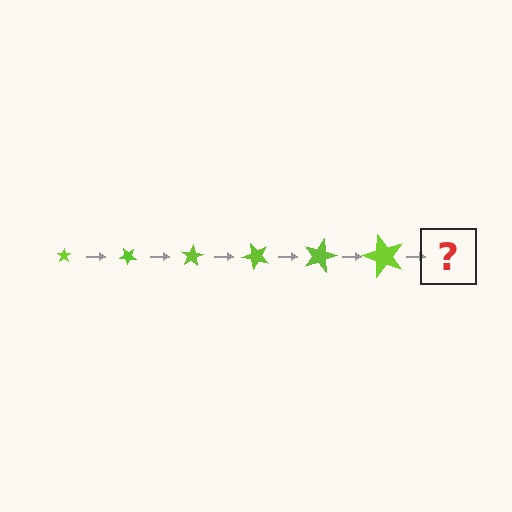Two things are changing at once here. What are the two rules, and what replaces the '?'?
The two rules are that the star grows larger each step and it rotates 40 degrees each step. The '?' should be a star, larger than the previous one and rotated 240 degrees from the start.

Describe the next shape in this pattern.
It should be a star, larger than the previous one and rotated 240 degrees from the start.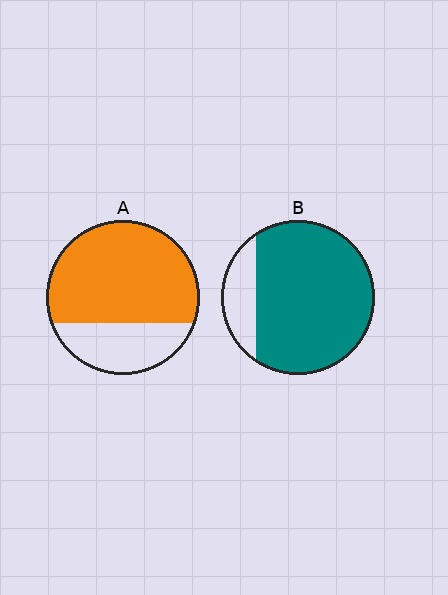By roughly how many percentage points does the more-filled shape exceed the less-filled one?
By roughly 10 percentage points (B over A).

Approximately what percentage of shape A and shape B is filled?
A is approximately 70% and B is approximately 85%.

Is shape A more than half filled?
Yes.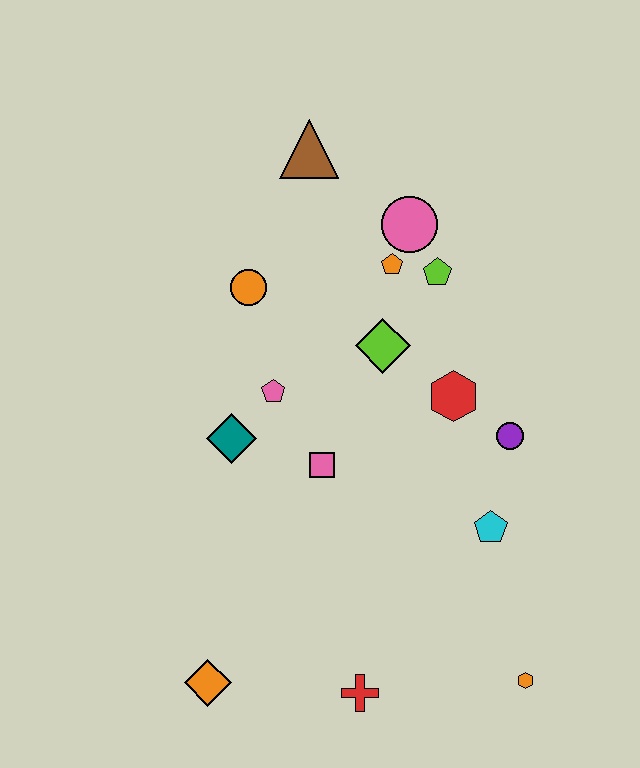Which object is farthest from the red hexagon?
The orange diamond is farthest from the red hexagon.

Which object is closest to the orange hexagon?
The cyan pentagon is closest to the orange hexagon.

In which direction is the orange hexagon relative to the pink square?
The orange hexagon is below the pink square.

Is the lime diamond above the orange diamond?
Yes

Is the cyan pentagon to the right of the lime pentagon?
Yes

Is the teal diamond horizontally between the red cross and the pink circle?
No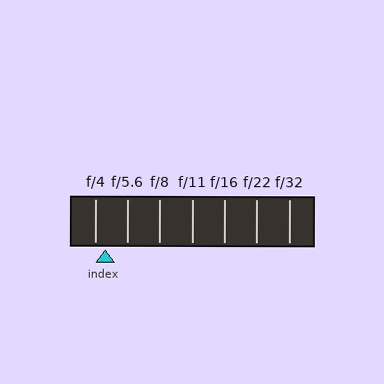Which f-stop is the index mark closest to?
The index mark is closest to f/4.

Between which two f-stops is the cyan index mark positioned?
The index mark is between f/4 and f/5.6.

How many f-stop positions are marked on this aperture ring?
There are 7 f-stop positions marked.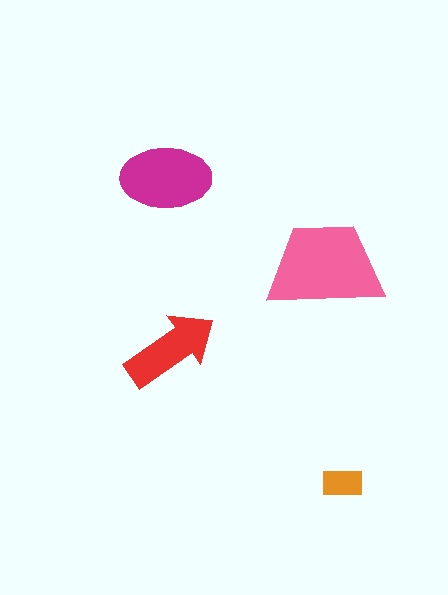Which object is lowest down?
The orange rectangle is bottommost.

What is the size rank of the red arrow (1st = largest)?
3rd.